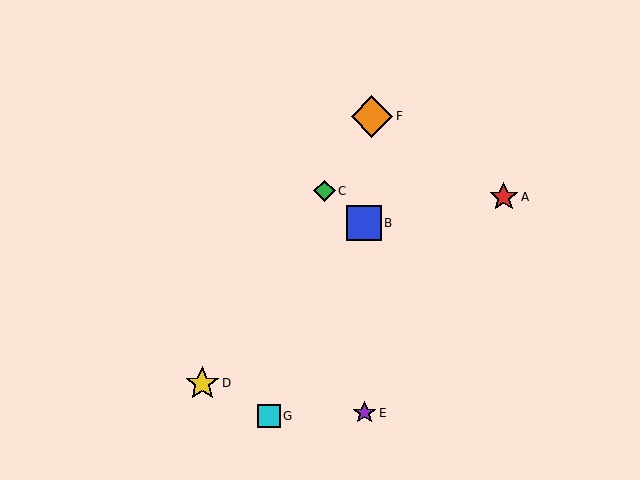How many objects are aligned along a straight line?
3 objects (C, D, F) are aligned along a straight line.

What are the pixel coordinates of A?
Object A is at (504, 197).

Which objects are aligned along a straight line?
Objects C, D, F are aligned along a straight line.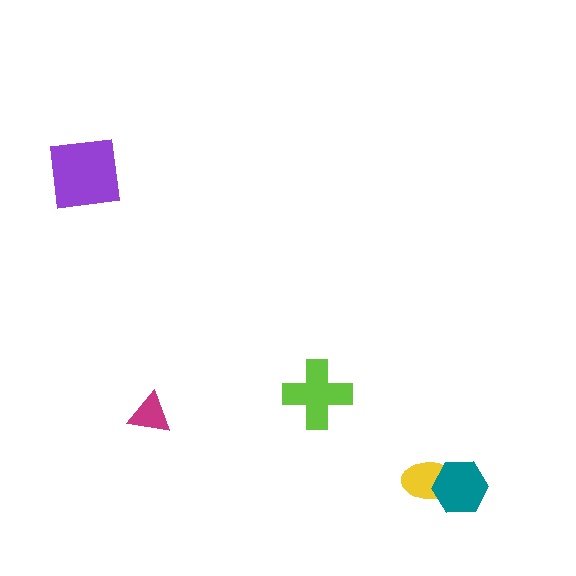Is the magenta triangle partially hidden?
No, no other shape covers it.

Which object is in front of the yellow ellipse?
The teal hexagon is in front of the yellow ellipse.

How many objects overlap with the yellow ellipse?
1 object overlaps with the yellow ellipse.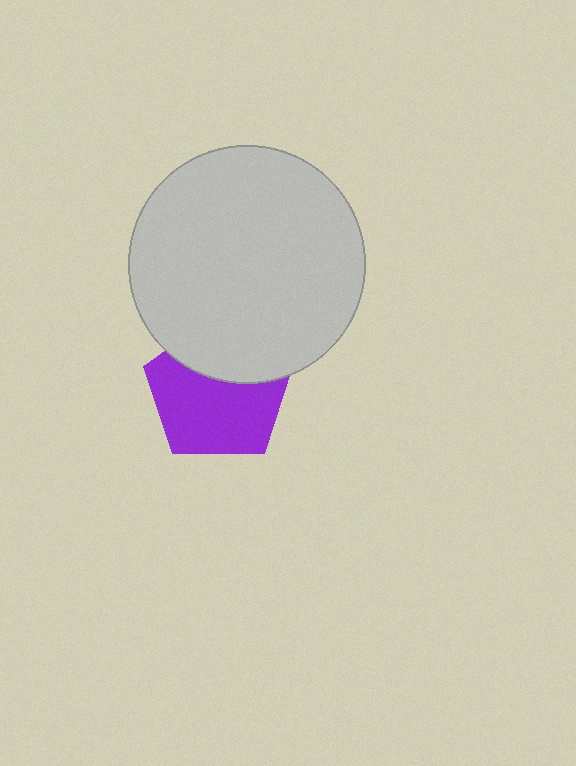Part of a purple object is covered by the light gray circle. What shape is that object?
It is a pentagon.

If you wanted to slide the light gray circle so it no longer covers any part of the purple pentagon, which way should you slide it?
Slide it up — that is the most direct way to separate the two shapes.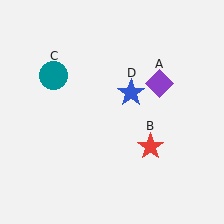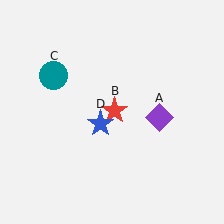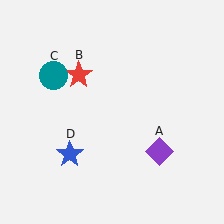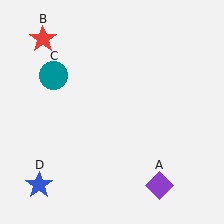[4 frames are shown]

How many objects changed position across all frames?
3 objects changed position: purple diamond (object A), red star (object B), blue star (object D).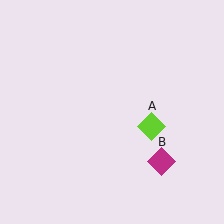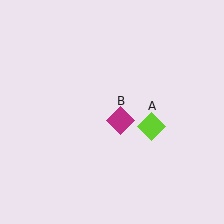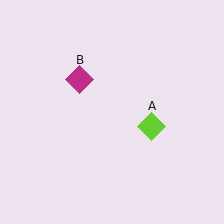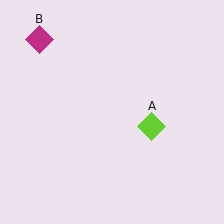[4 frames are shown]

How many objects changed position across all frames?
1 object changed position: magenta diamond (object B).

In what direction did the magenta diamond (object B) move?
The magenta diamond (object B) moved up and to the left.